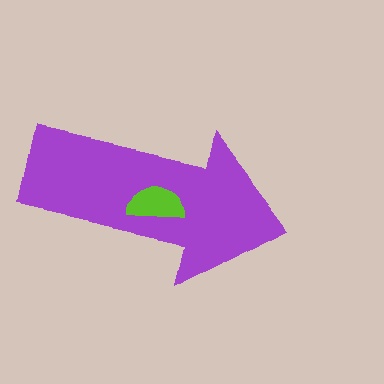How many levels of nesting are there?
2.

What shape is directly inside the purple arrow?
The lime semicircle.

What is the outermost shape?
The purple arrow.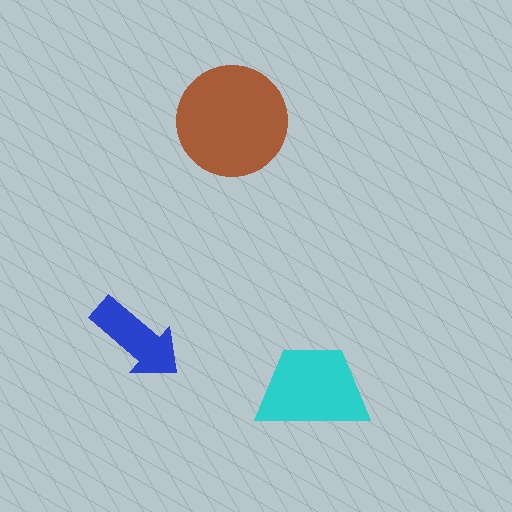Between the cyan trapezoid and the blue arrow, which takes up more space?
The cyan trapezoid.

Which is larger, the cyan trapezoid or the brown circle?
The brown circle.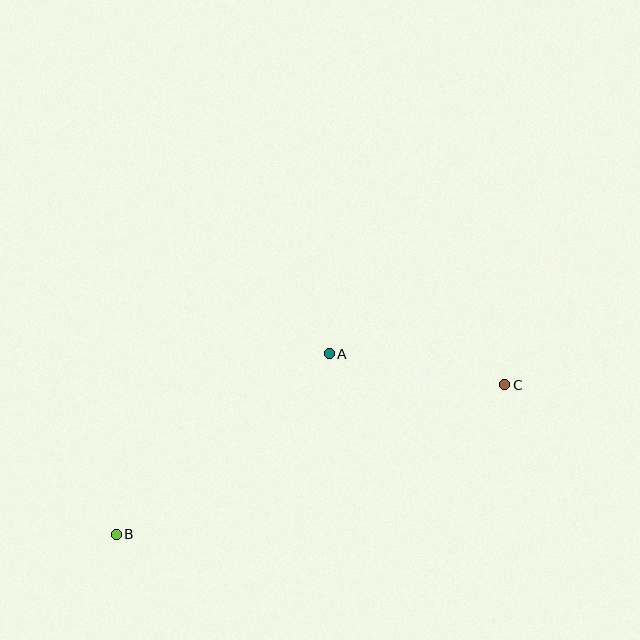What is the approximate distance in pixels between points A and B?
The distance between A and B is approximately 279 pixels.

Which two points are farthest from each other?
Points B and C are farthest from each other.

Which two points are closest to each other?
Points A and C are closest to each other.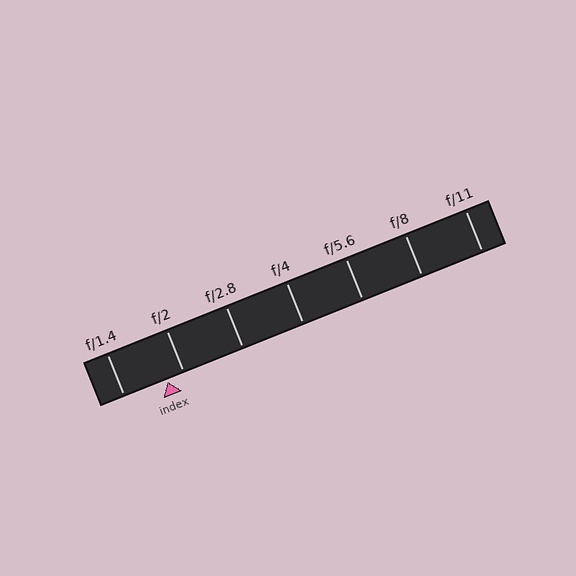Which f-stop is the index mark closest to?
The index mark is closest to f/2.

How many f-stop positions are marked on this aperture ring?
There are 7 f-stop positions marked.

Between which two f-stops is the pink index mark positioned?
The index mark is between f/1.4 and f/2.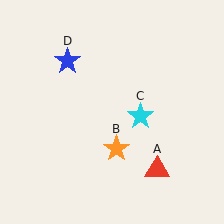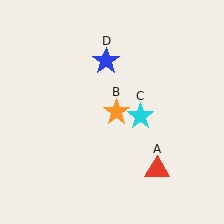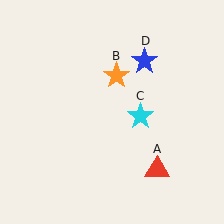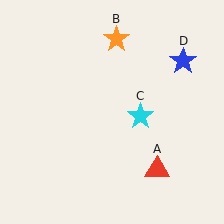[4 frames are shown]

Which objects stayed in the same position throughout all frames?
Red triangle (object A) and cyan star (object C) remained stationary.